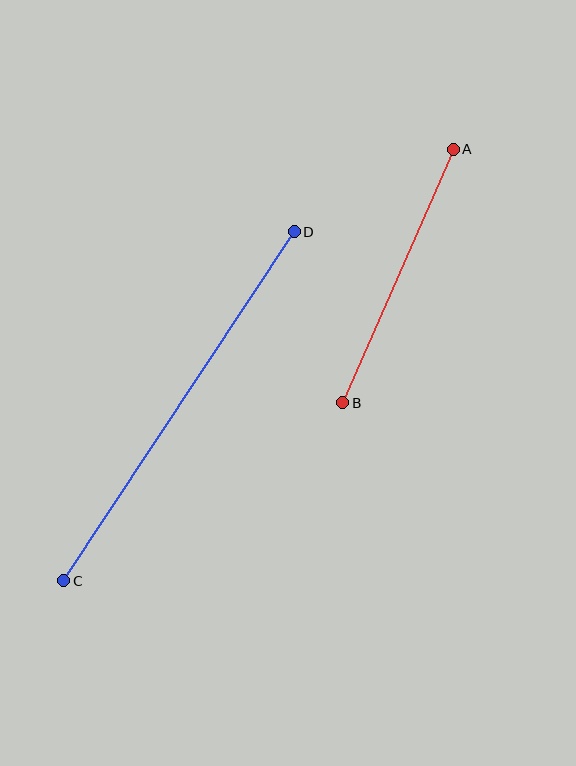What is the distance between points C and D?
The distance is approximately 418 pixels.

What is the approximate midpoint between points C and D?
The midpoint is at approximately (179, 406) pixels.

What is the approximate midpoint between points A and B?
The midpoint is at approximately (398, 276) pixels.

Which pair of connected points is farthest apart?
Points C and D are farthest apart.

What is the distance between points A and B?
The distance is approximately 277 pixels.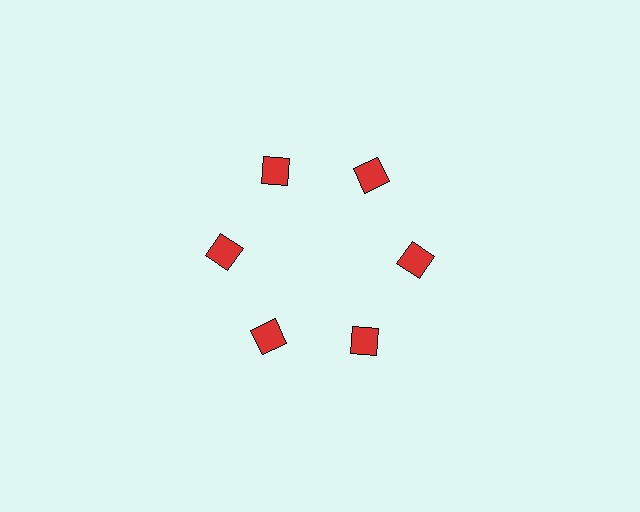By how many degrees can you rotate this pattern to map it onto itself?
The pattern maps onto itself every 60 degrees of rotation.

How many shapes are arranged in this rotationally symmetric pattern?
There are 6 shapes, arranged in 6 groups of 1.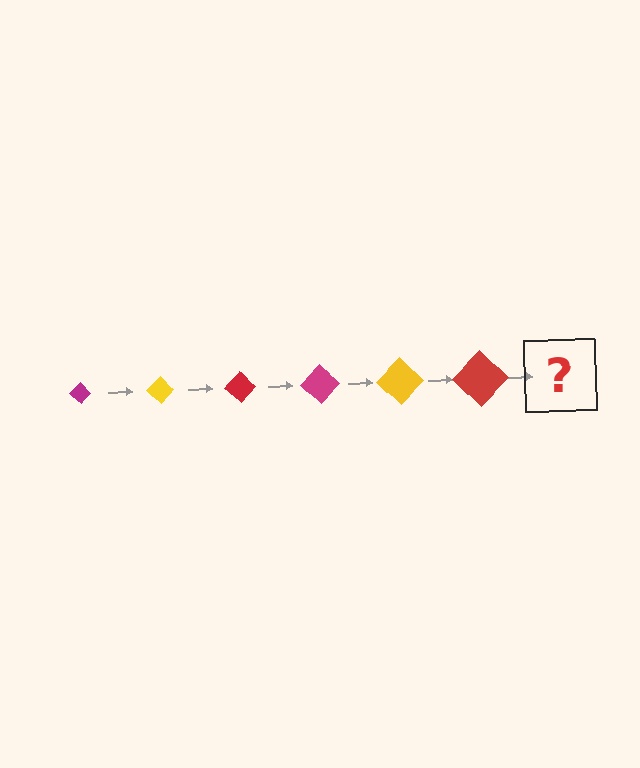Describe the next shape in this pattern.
It should be a magenta diamond, larger than the previous one.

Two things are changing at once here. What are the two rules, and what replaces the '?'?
The two rules are that the diamond grows larger each step and the color cycles through magenta, yellow, and red. The '?' should be a magenta diamond, larger than the previous one.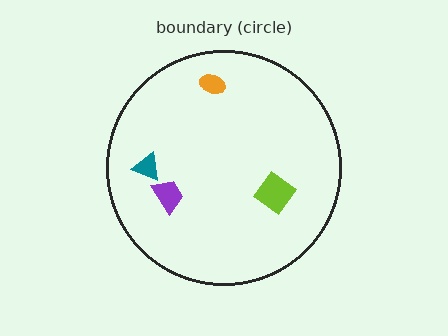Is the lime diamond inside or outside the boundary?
Inside.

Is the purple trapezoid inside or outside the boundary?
Inside.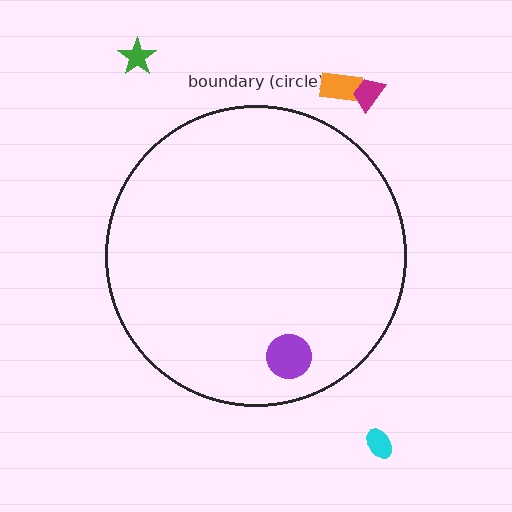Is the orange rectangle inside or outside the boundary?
Outside.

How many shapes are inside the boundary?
1 inside, 4 outside.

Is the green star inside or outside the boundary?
Outside.